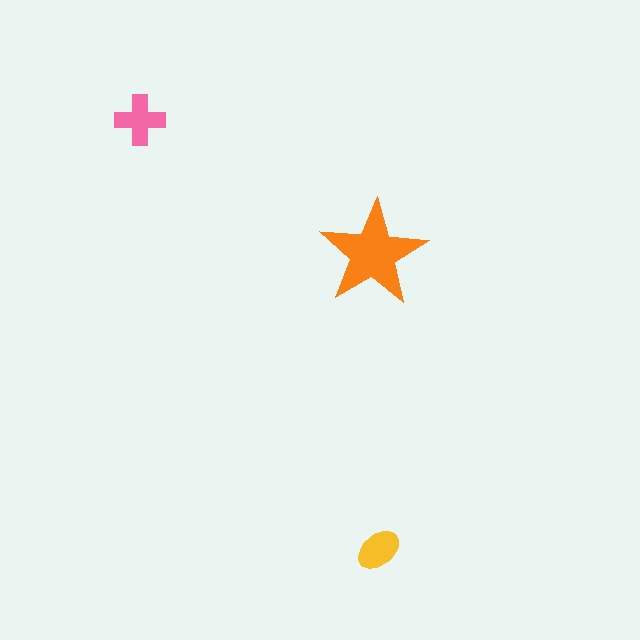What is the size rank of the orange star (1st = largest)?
1st.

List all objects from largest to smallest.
The orange star, the pink cross, the yellow ellipse.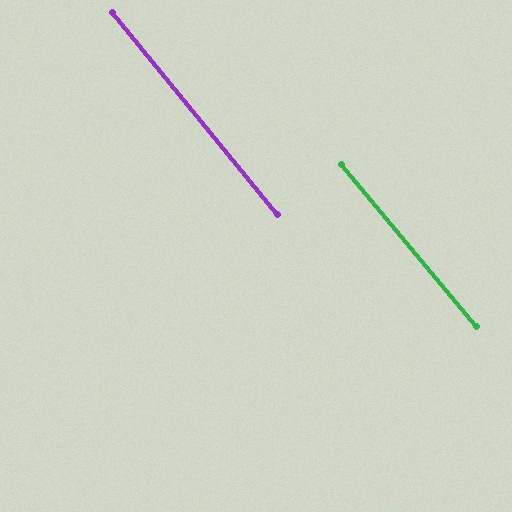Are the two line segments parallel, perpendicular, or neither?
Parallel — their directions differ by only 0.3°.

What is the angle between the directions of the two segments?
Approximately 0 degrees.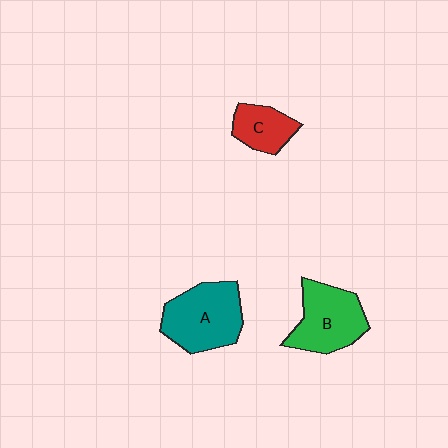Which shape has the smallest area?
Shape C (red).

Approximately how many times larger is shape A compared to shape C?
Approximately 1.9 times.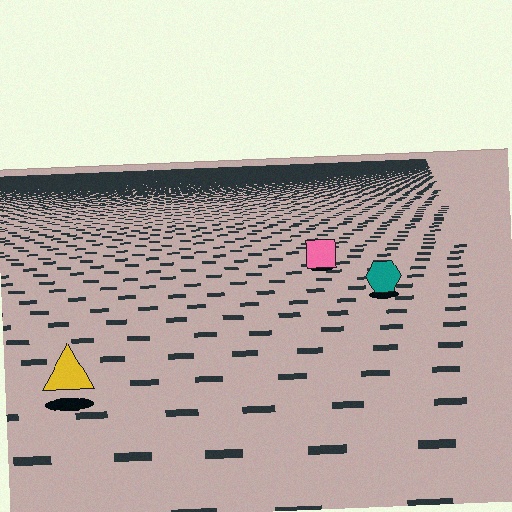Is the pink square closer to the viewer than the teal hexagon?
No. The teal hexagon is closer — you can tell from the texture gradient: the ground texture is coarser near it.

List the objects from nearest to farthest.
From nearest to farthest: the yellow triangle, the teal hexagon, the pink square.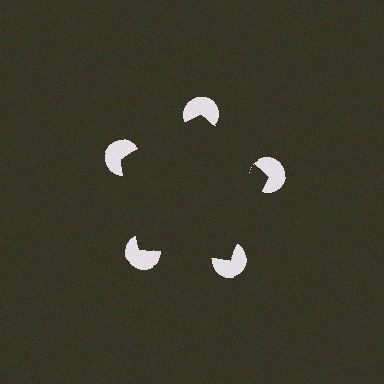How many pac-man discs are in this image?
There are 5 — one at each vertex of the illusory pentagon.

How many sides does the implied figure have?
5 sides.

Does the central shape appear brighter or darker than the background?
It typically appears slightly darker than the background, even though no actual brightness change is drawn.